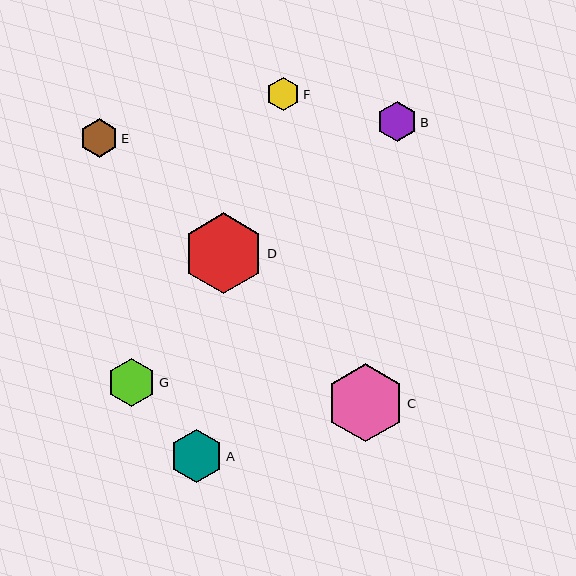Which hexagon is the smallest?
Hexagon F is the smallest with a size of approximately 33 pixels.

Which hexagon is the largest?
Hexagon D is the largest with a size of approximately 80 pixels.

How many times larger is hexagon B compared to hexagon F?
Hexagon B is approximately 1.2 times the size of hexagon F.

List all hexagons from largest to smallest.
From largest to smallest: D, C, A, G, B, E, F.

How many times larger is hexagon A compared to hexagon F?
Hexagon A is approximately 1.6 times the size of hexagon F.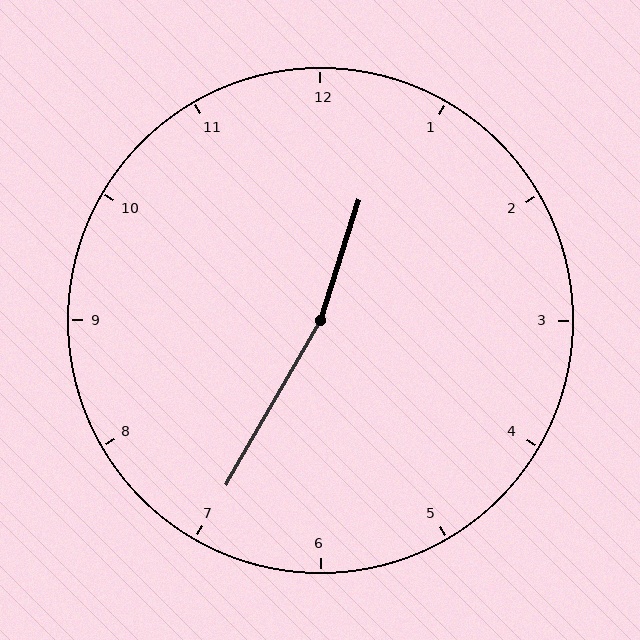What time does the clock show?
12:35.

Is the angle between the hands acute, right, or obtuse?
It is obtuse.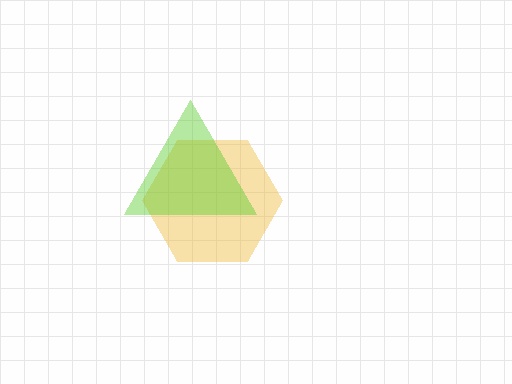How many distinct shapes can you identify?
There are 2 distinct shapes: a yellow hexagon, a lime triangle.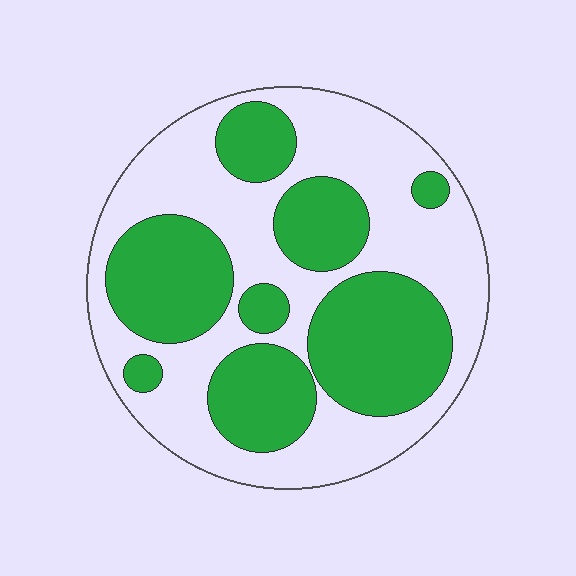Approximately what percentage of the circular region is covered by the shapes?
Approximately 45%.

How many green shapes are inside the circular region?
8.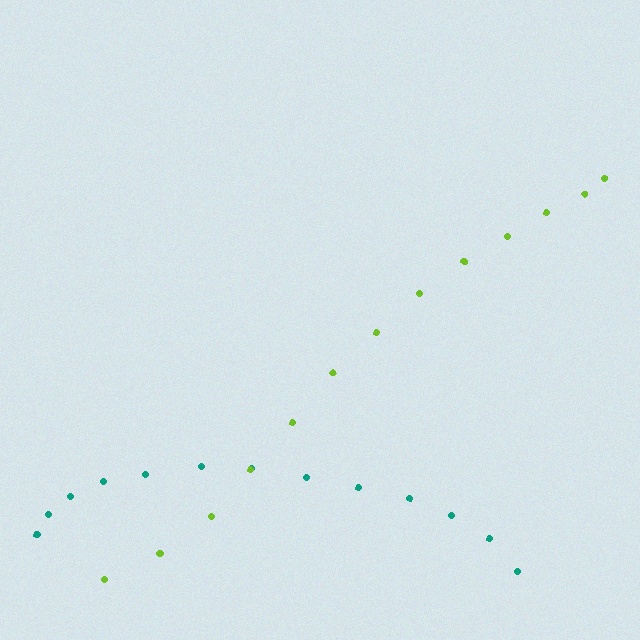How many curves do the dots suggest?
There are 2 distinct paths.